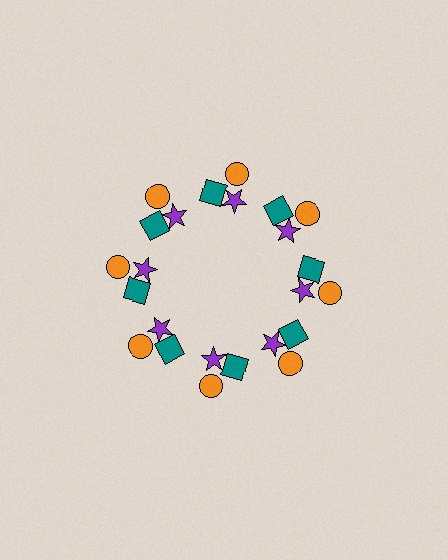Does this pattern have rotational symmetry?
Yes, this pattern has 8-fold rotational symmetry. It looks the same after rotating 45 degrees around the center.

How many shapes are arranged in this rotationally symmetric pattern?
There are 24 shapes, arranged in 8 groups of 3.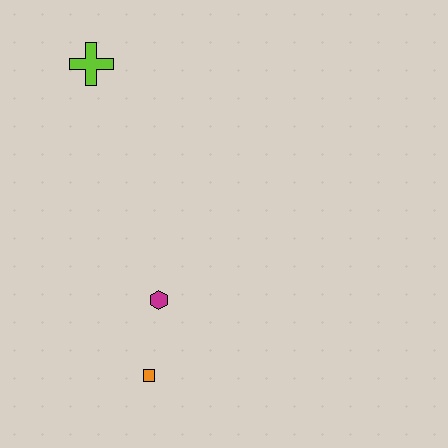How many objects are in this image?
There are 3 objects.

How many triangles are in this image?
There are no triangles.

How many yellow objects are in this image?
There are no yellow objects.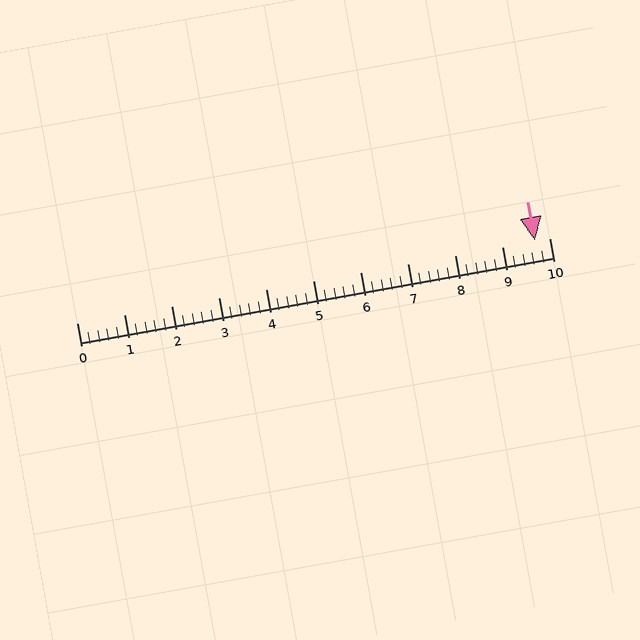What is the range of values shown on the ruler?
The ruler shows values from 0 to 10.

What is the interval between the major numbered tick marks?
The major tick marks are spaced 1 units apart.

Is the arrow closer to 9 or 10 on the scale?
The arrow is closer to 10.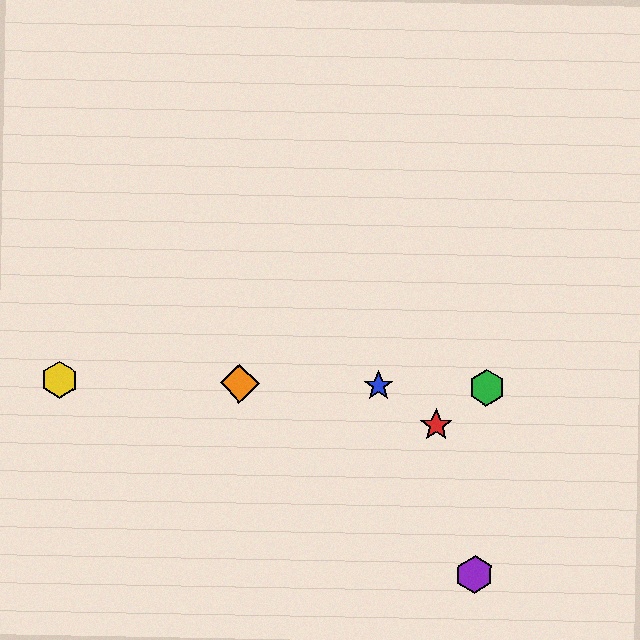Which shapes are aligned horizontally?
The blue star, the green hexagon, the yellow hexagon, the orange diamond are aligned horizontally.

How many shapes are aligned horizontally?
4 shapes (the blue star, the green hexagon, the yellow hexagon, the orange diamond) are aligned horizontally.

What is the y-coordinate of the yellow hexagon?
The yellow hexagon is at y≈380.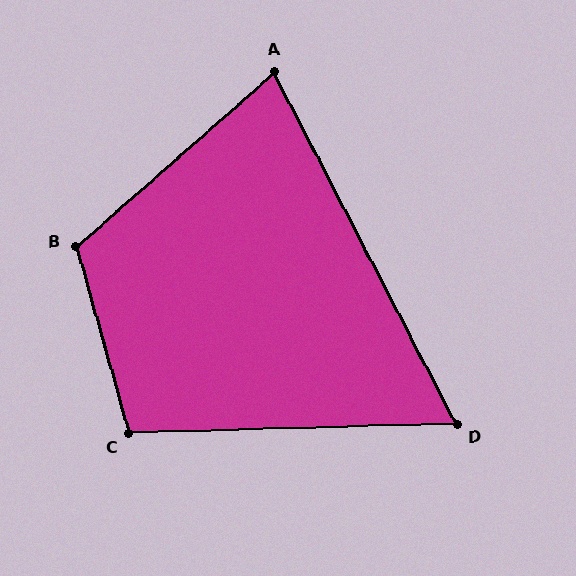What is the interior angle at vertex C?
Approximately 104 degrees (obtuse).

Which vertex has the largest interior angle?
B, at approximately 116 degrees.